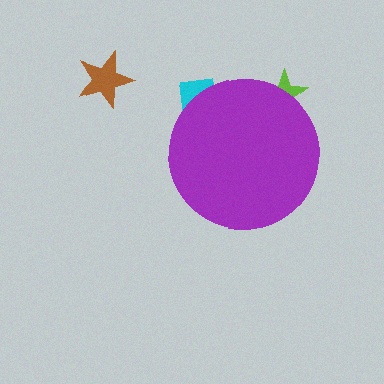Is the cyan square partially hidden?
Yes, the cyan square is partially hidden behind the purple circle.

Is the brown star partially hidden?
No, the brown star is fully visible.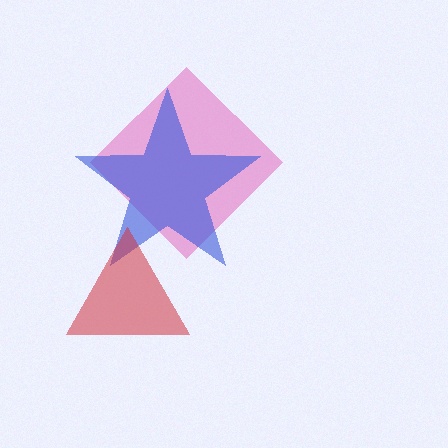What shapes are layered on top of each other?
The layered shapes are: a pink diamond, a blue star, a red triangle.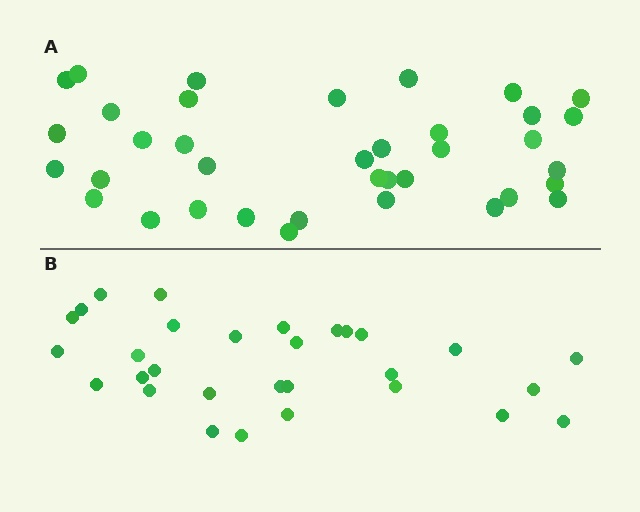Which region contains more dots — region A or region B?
Region A (the top region) has more dots.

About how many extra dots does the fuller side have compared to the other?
Region A has roughly 8 or so more dots than region B.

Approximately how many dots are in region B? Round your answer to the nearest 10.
About 30 dots.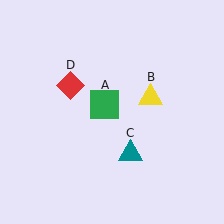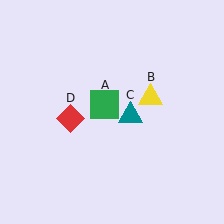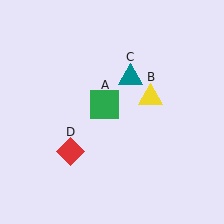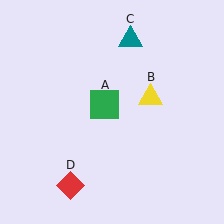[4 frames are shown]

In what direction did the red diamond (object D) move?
The red diamond (object D) moved down.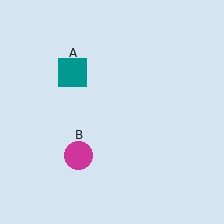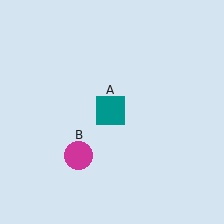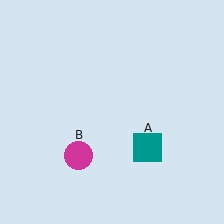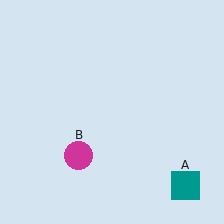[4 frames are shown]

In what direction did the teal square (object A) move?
The teal square (object A) moved down and to the right.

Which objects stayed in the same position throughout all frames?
Magenta circle (object B) remained stationary.